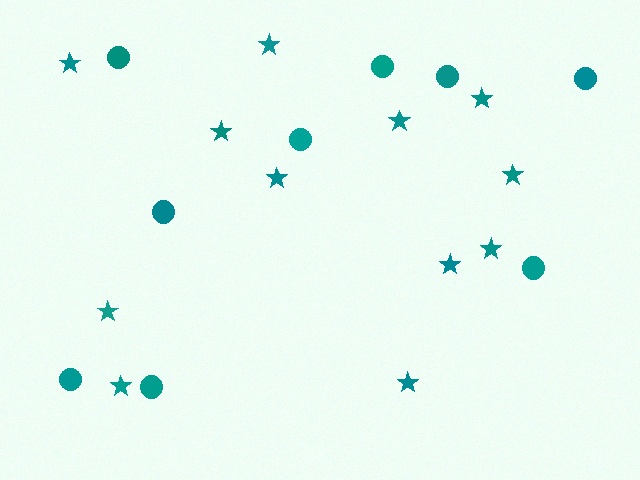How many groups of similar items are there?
There are 2 groups: one group of circles (9) and one group of stars (12).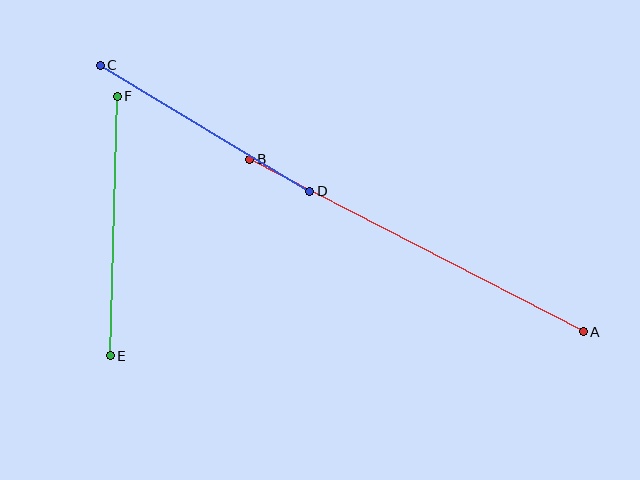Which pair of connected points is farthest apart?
Points A and B are farthest apart.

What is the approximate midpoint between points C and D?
The midpoint is at approximately (205, 128) pixels.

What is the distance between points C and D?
The distance is approximately 244 pixels.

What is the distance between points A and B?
The distance is approximately 376 pixels.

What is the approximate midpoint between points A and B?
The midpoint is at approximately (417, 245) pixels.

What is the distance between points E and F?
The distance is approximately 260 pixels.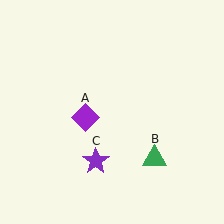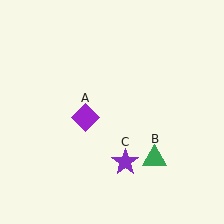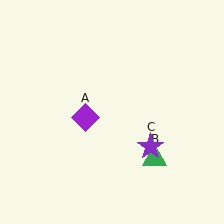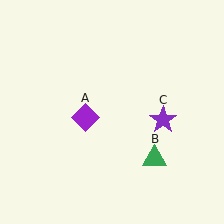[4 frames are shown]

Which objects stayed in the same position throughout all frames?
Purple diamond (object A) and green triangle (object B) remained stationary.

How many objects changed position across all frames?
1 object changed position: purple star (object C).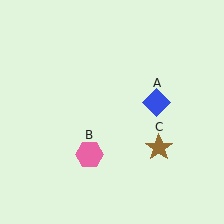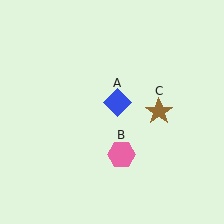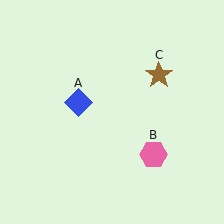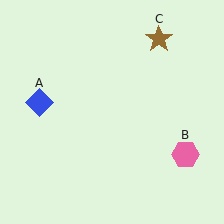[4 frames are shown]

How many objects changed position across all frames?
3 objects changed position: blue diamond (object A), pink hexagon (object B), brown star (object C).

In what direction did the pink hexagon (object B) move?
The pink hexagon (object B) moved right.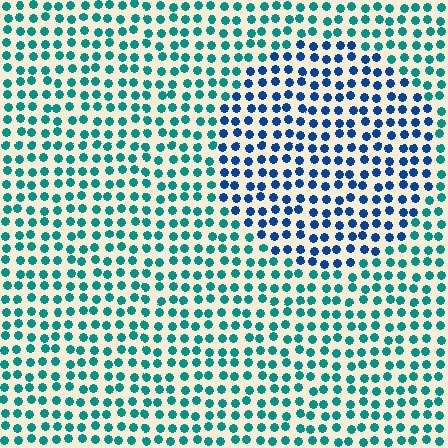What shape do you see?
I see a circle.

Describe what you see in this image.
The image is filled with small teal elements in a uniform arrangement. A circle-shaped region is visible where the elements are tinted to a slightly different hue, forming a subtle color boundary.